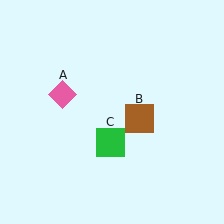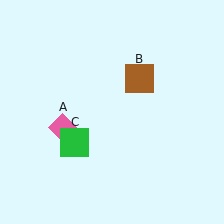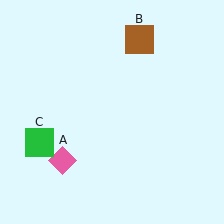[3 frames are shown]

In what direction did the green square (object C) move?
The green square (object C) moved left.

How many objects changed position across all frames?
3 objects changed position: pink diamond (object A), brown square (object B), green square (object C).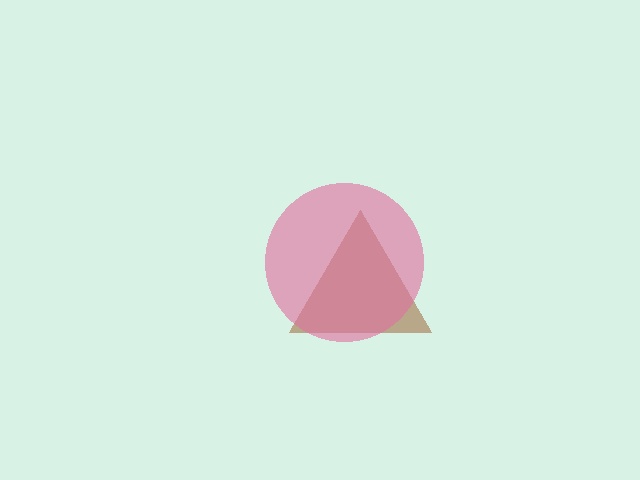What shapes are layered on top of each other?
The layered shapes are: a brown triangle, a pink circle.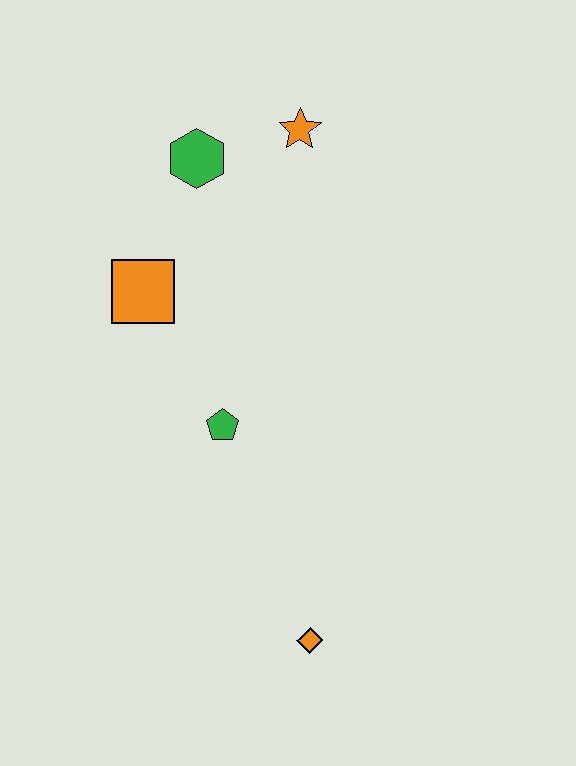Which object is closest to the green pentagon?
The orange square is closest to the green pentagon.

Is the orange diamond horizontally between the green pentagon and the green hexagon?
No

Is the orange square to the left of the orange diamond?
Yes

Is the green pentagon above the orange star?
No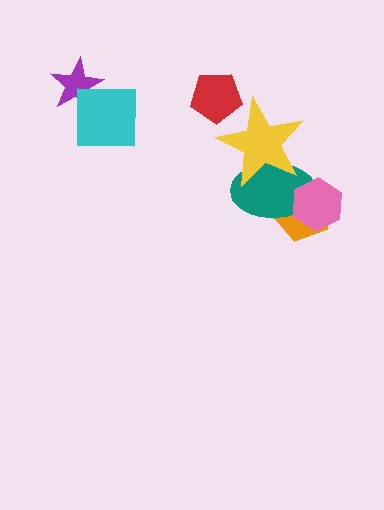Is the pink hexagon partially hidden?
No, no other shape covers it.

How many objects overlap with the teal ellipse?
3 objects overlap with the teal ellipse.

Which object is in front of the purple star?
The cyan square is in front of the purple star.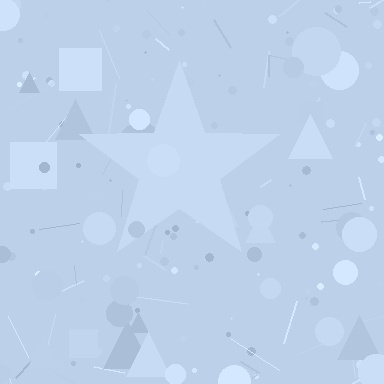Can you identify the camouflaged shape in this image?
The camouflaged shape is a star.